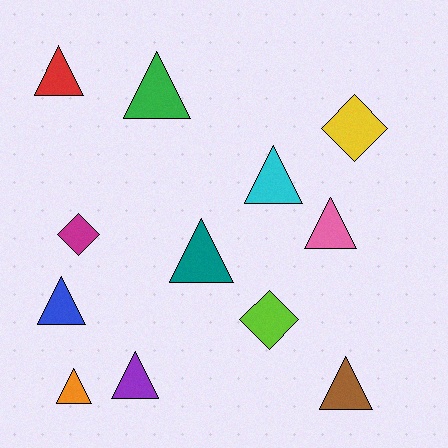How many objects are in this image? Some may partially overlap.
There are 12 objects.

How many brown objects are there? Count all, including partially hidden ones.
There is 1 brown object.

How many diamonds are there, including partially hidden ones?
There are 3 diamonds.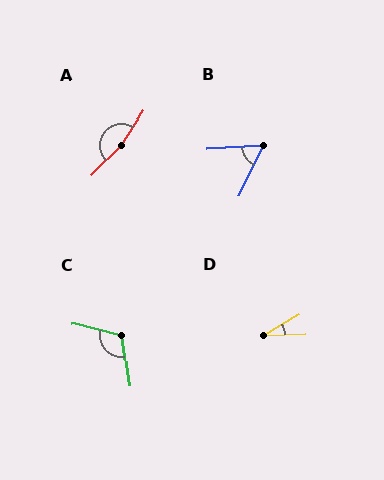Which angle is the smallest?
D, at approximately 29 degrees.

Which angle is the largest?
A, at approximately 169 degrees.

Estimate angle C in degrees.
Approximately 112 degrees.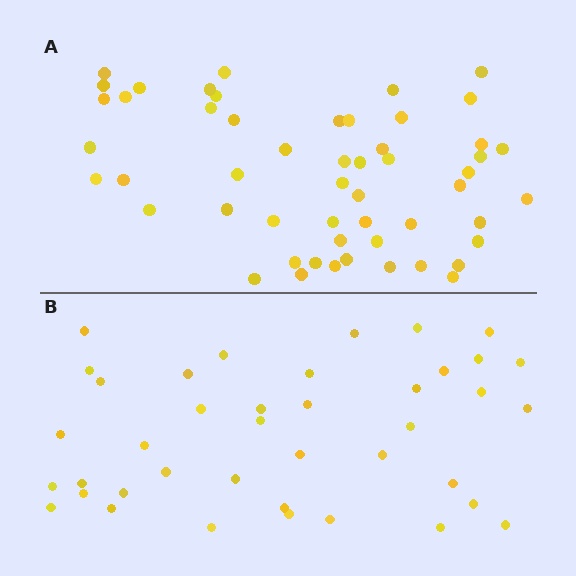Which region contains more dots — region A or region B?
Region A (the top region) has more dots.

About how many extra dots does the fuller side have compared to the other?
Region A has approximately 15 more dots than region B.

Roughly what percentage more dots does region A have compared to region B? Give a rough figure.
About 30% more.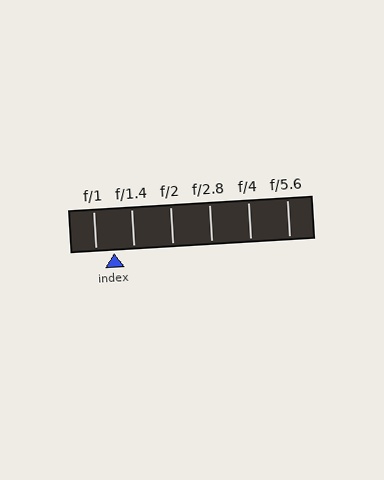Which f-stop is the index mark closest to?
The index mark is closest to f/1.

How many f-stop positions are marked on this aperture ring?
There are 6 f-stop positions marked.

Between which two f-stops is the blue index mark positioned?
The index mark is between f/1 and f/1.4.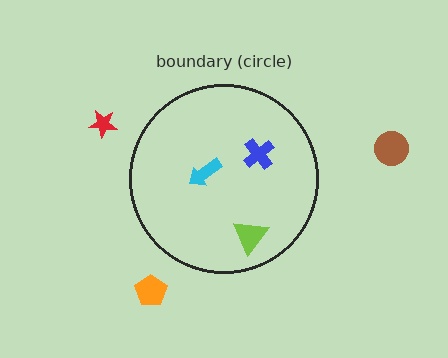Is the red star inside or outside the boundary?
Outside.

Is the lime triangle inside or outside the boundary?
Inside.